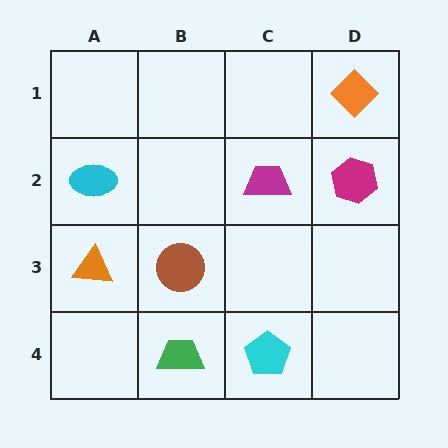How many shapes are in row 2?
3 shapes.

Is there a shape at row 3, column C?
No, that cell is empty.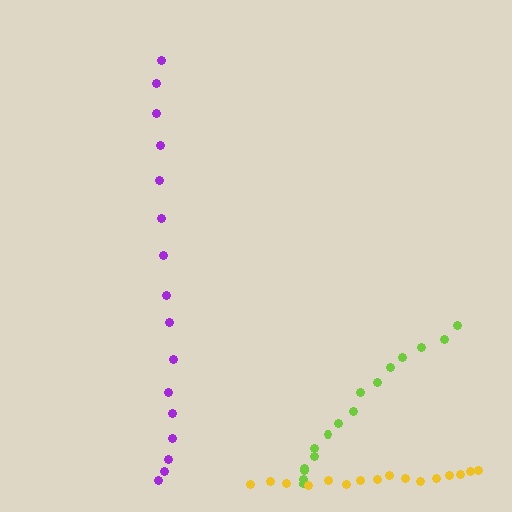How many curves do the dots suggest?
There are 3 distinct paths.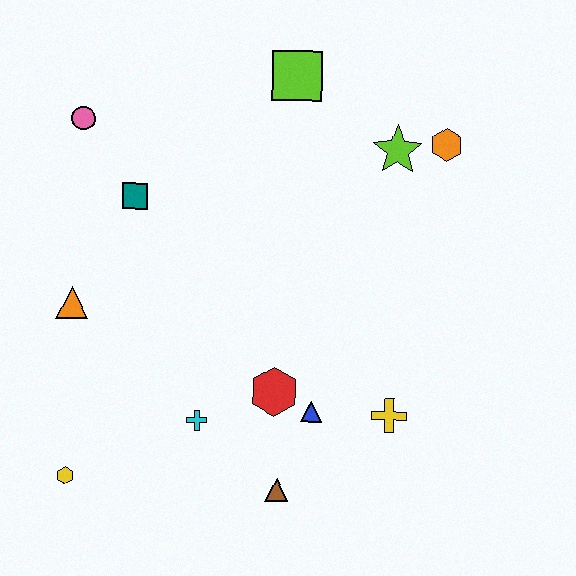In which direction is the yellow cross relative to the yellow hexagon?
The yellow cross is to the right of the yellow hexagon.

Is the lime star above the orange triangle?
Yes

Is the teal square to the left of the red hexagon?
Yes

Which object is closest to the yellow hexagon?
The cyan cross is closest to the yellow hexagon.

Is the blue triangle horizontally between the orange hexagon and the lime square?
Yes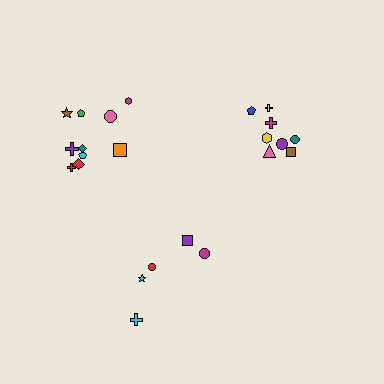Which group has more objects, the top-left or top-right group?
The top-left group.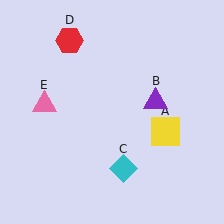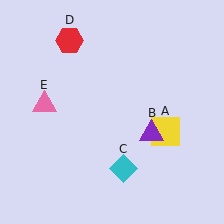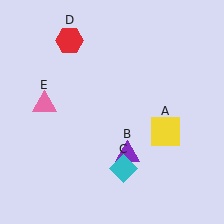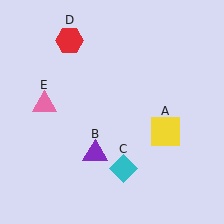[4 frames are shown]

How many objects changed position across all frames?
1 object changed position: purple triangle (object B).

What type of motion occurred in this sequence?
The purple triangle (object B) rotated clockwise around the center of the scene.